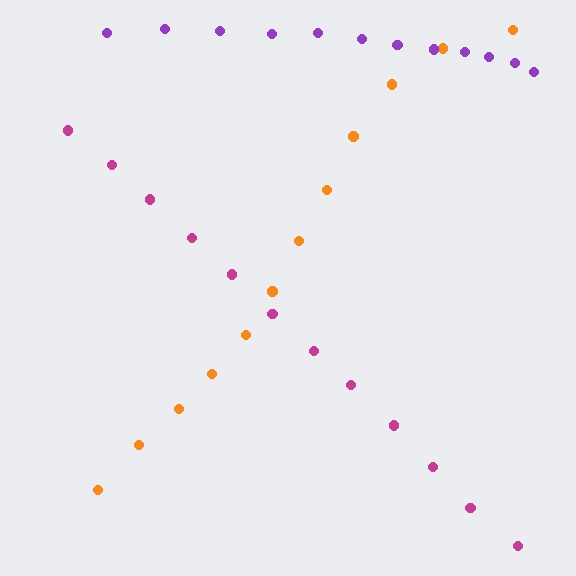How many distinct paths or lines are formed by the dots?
There are 3 distinct paths.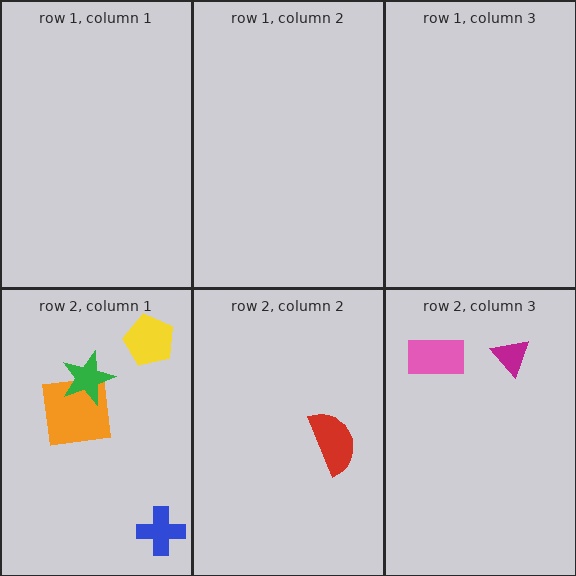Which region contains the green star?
The row 2, column 1 region.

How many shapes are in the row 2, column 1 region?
4.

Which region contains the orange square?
The row 2, column 1 region.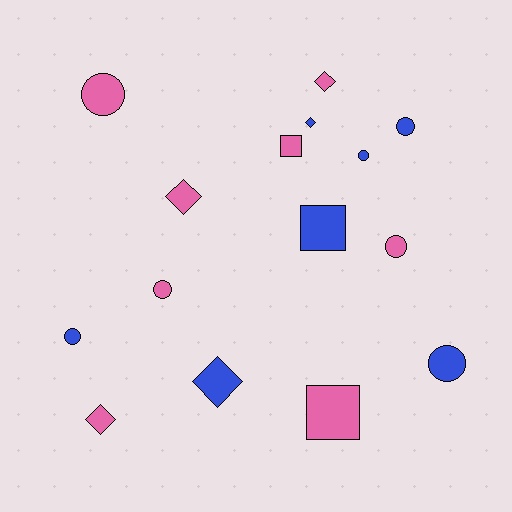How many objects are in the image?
There are 15 objects.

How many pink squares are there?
There are 2 pink squares.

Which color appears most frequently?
Pink, with 8 objects.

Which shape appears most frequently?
Circle, with 7 objects.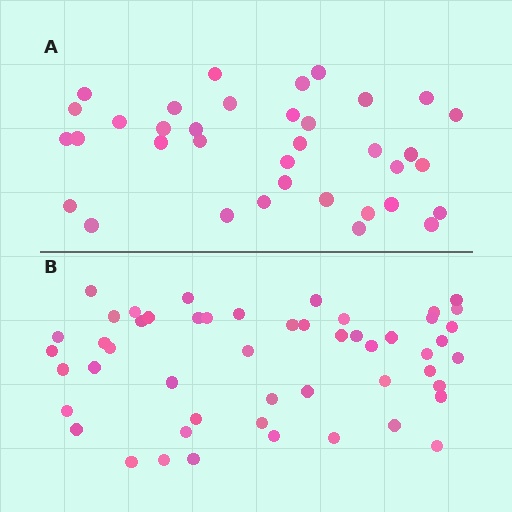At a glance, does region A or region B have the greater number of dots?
Region B (the bottom region) has more dots.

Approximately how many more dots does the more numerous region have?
Region B has approximately 15 more dots than region A.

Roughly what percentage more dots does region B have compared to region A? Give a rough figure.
About 40% more.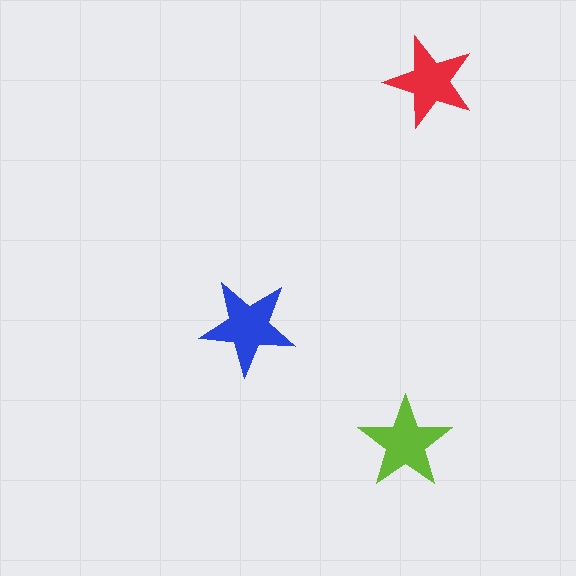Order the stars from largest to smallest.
the blue one, the lime one, the red one.